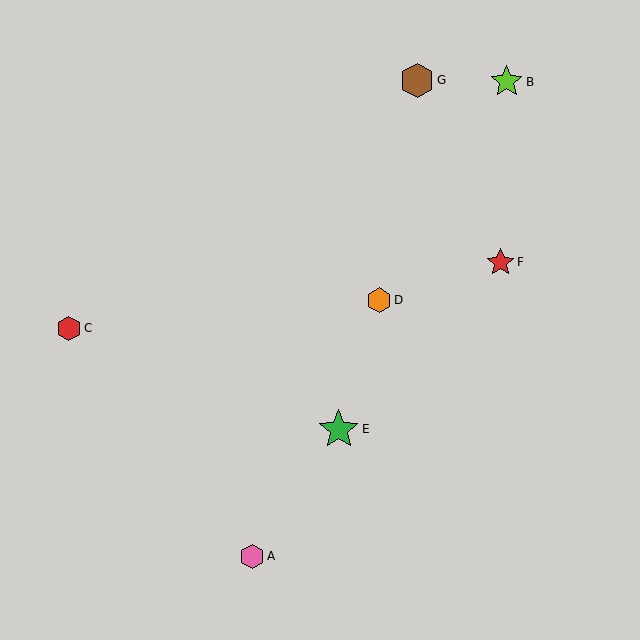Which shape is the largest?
The green star (labeled E) is the largest.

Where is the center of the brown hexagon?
The center of the brown hexagon is at (417, 80).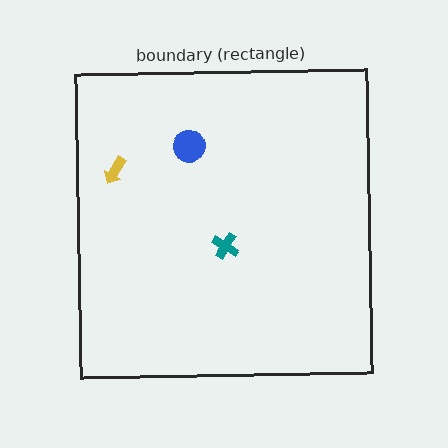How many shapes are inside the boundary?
3 inside, 0 outside.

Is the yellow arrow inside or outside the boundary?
Inside.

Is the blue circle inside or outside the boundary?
Inside.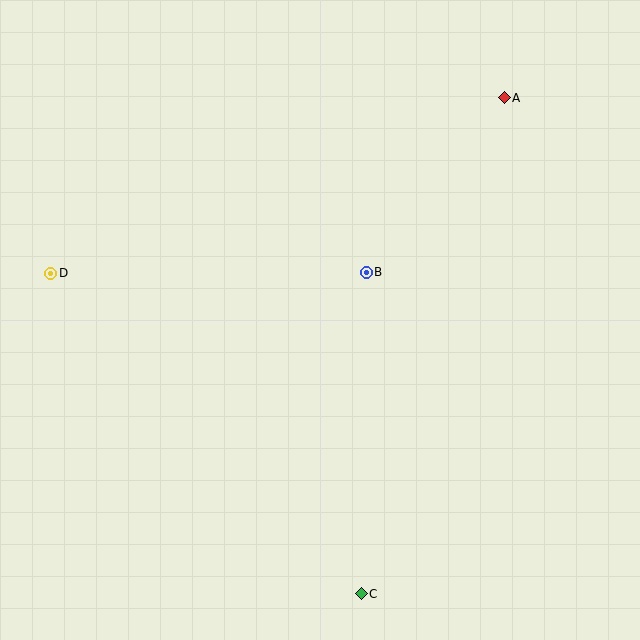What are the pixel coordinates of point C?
Point C is at (361, 594).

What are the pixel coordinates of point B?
Point B is at (366, 272).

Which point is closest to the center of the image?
Point B at (366, 272) is closest to the center.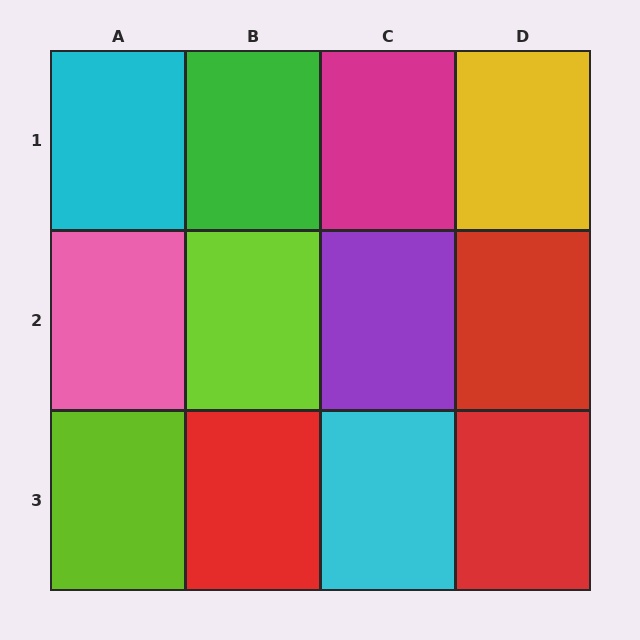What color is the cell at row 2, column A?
Pink.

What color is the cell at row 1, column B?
Green.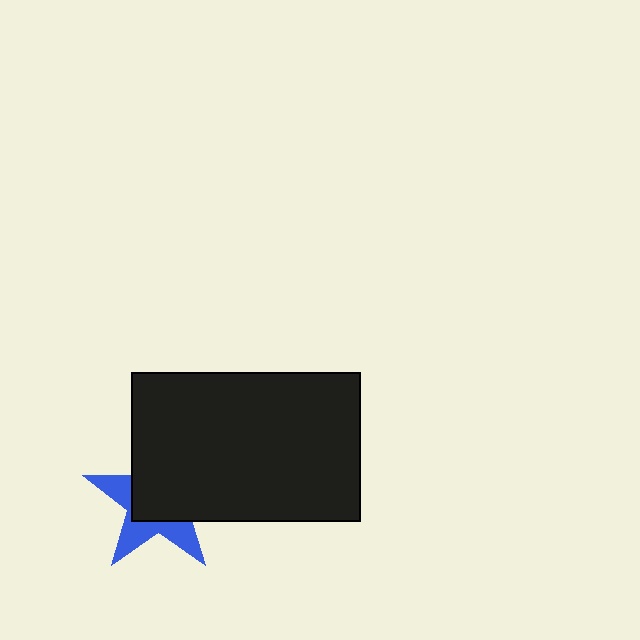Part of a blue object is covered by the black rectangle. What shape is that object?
It is a star.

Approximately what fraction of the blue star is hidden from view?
Roughly 60% of the blue star is hidden behind the black rectangle.